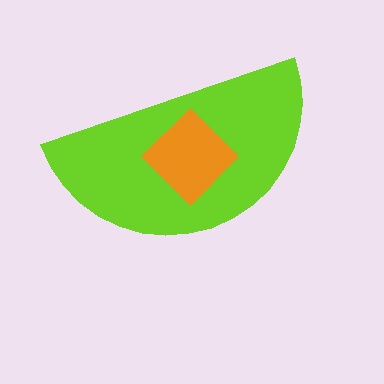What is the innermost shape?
The orange diamond.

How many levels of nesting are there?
2.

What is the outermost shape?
The lime semicircle.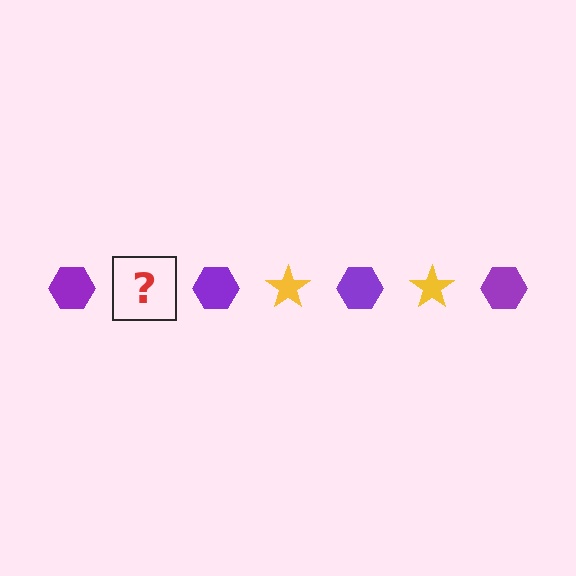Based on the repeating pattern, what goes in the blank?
The blank should be a yellow star.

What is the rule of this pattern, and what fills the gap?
The rule is that the pattern alternates between purple hexagon and yellow star. The gap should be filled with a yellow star.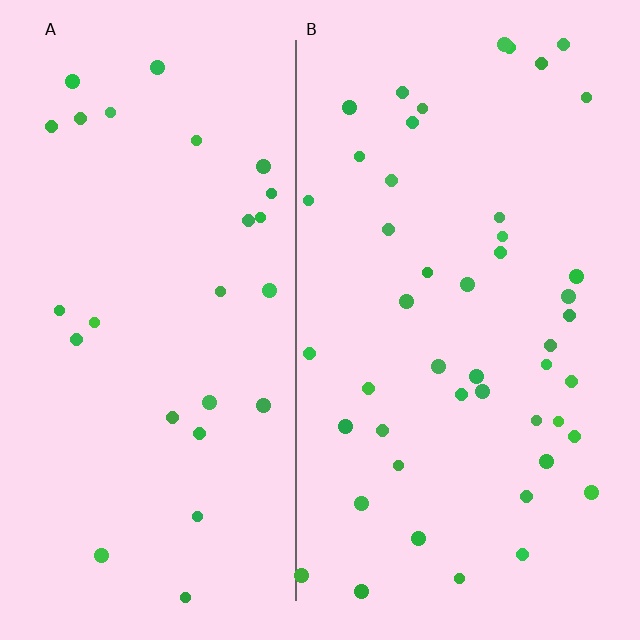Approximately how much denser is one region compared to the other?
Approximately 1.8× — region B over region A.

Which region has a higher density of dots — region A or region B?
B (the right).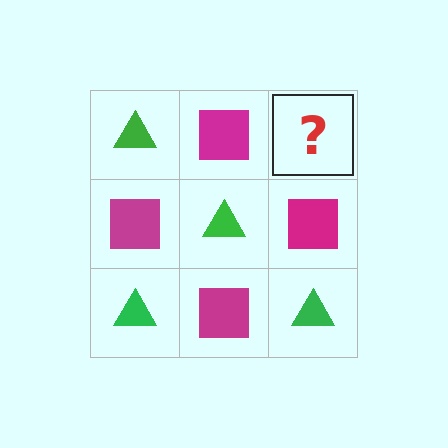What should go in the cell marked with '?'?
The missing cell should contain a green triangle.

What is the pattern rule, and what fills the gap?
The rule is that it alternates green triangle and magenta square in a checkerboard pattern. The gap should be filled with a green triangle.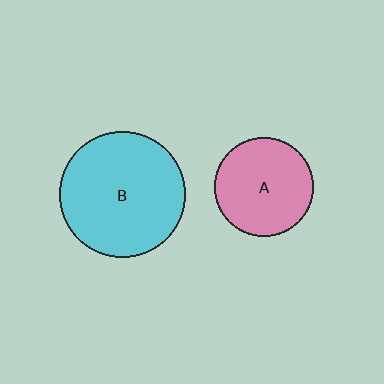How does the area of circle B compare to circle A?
Approximately 1.6 times.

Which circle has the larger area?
Circle B (cyan).